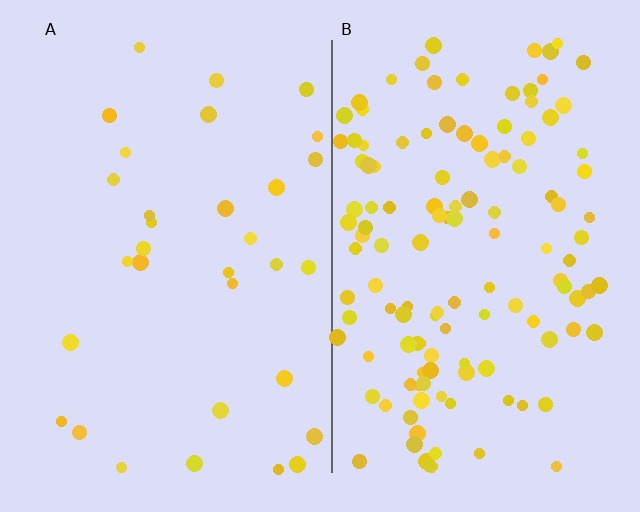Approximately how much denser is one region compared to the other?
Approximately 4.1× — region B over region A.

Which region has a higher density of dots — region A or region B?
B (the right).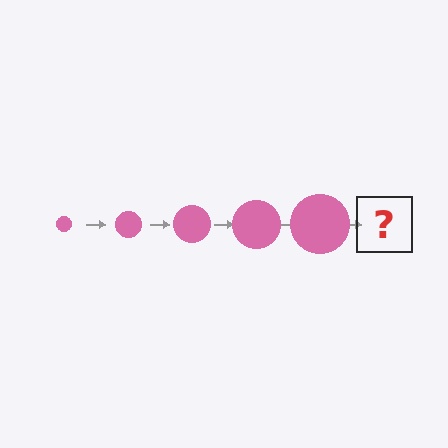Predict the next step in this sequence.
The next step is a pink circle, larger than the previous one.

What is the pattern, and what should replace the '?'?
The pattern is that the circle gets progressively larger each step. The '?' should be a pink circle, larger than the previous one.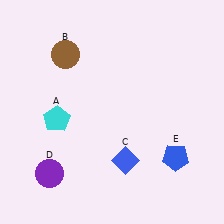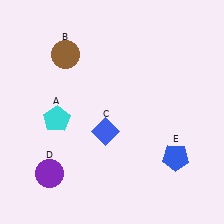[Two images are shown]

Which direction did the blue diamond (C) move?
The blue diamond (C) moved up.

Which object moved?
The blue diamond (C) moved up.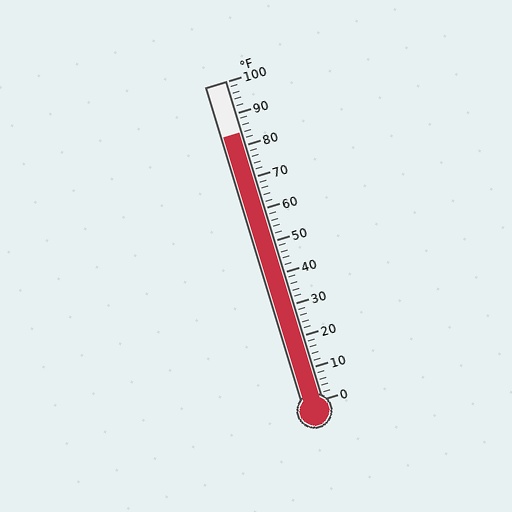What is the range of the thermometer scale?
The thermometer scale ranges from 0°F to 100°F.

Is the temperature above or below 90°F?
The temperature is below 90°F.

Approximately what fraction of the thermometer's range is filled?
The thermometer is filled to approximately 85% of its range.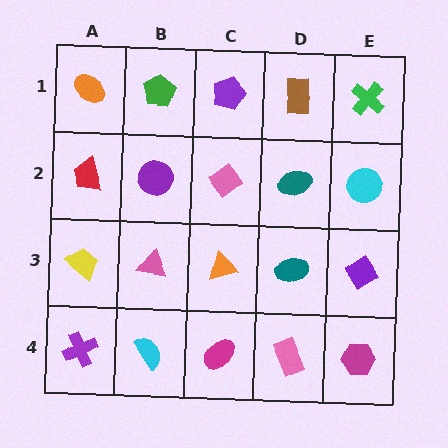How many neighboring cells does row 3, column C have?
4.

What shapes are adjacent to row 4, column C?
An orange triangle (row 3, column C), a cyan semicircle (row 4, column B), a pink rectangle (row 4, column D).